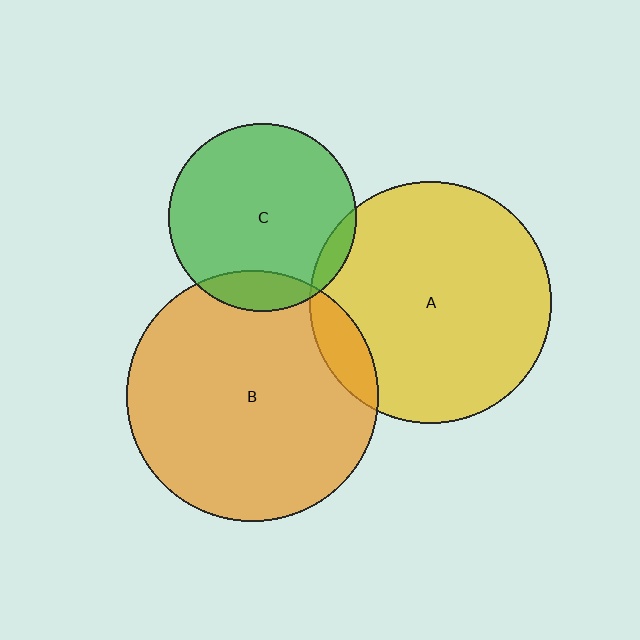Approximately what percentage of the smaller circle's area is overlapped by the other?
Approximately 5%.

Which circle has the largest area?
Circle B (orange).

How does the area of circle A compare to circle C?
Approximately 1.7 times.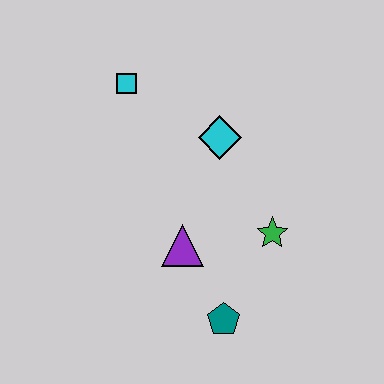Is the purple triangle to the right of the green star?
No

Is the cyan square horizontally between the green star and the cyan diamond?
No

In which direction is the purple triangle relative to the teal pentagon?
The purple triangle is above the teal pentagon.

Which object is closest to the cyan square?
The cyan diamond is closest to the cyan square.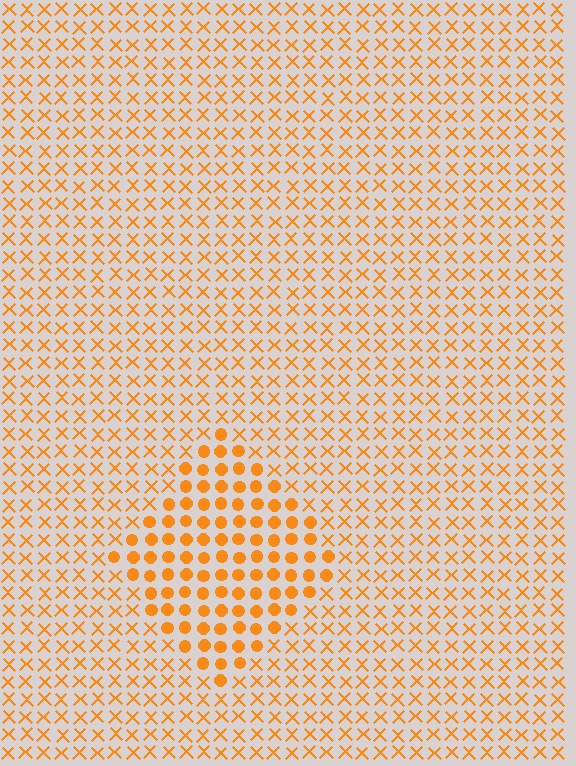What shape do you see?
I see a diamond.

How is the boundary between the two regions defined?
The boundary is defined by a change in element shape: circles inside vs. X marks outside. All elements share the same color and spacing.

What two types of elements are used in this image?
The image uses circles inside the diamond region and X marks outside it.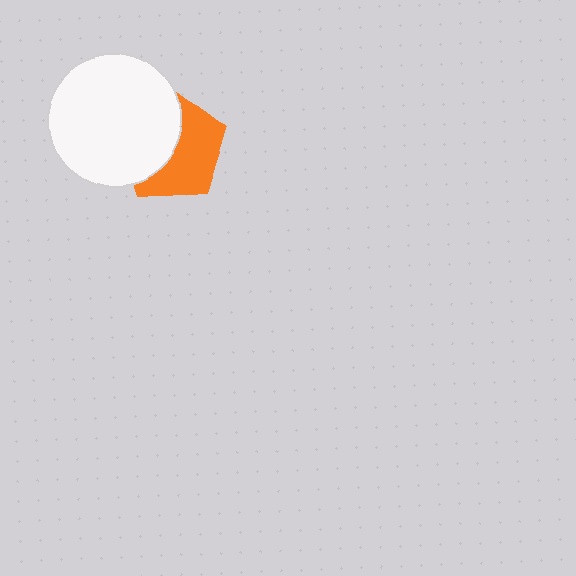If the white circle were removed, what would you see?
You would see the complete orange pentagon.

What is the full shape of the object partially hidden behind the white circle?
The partially hidden object is an orange pentagon.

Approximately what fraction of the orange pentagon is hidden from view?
Roughly 47% of the orange pentagon is hidden behind the white circle.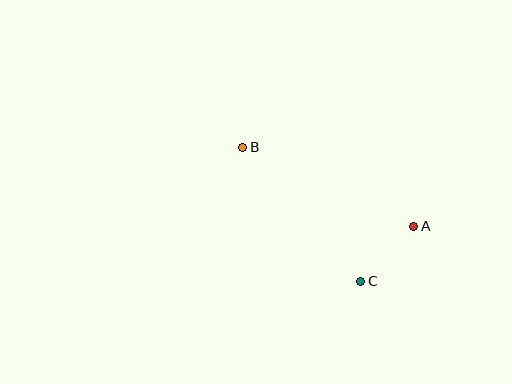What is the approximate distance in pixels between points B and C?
The distance between B and C is approximately 179 pixels.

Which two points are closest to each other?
Points A and C are closest to each other.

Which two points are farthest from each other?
Points A and B are farthest from each other.